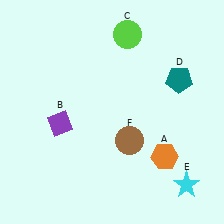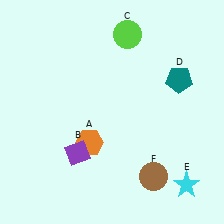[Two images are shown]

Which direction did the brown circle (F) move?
The brown circle (F) moved down.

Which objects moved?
The objects that moved are: the orange hexagon (A), the purple diamond (B), the brown circle (F).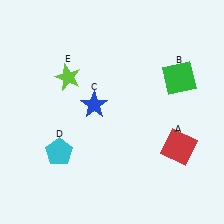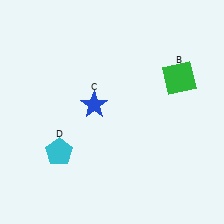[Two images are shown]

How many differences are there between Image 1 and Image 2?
There are 2 differences between the two images.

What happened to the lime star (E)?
The lime star (E) was removed in Image 2. It was in the top-left area of Image 1.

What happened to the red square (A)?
The red square (A) was removed in Image 2. It was in the bottom-right area of Image 1.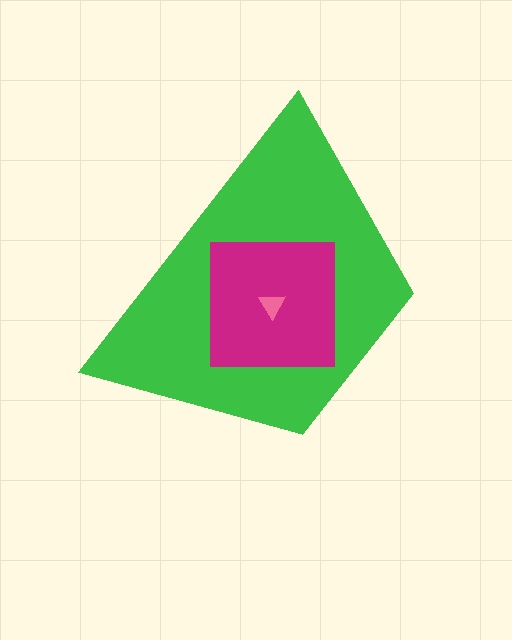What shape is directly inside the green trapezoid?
The magenta square.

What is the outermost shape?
The green trapezoid.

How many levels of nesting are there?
3.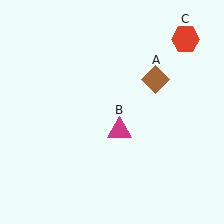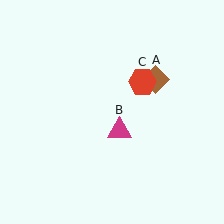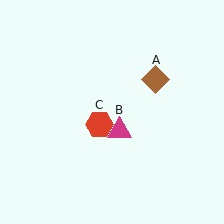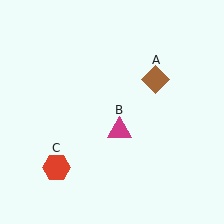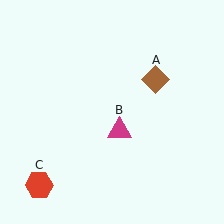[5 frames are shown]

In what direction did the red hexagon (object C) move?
The red hexagon (object C) moved down and to the left.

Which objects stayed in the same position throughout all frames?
Brown diamond (object A) and magenta triangle (object B) remained stationary.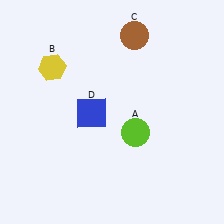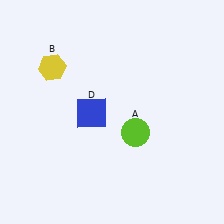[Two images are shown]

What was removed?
The brown circle (C) was removed in Image 2.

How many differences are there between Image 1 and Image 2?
There is 1 difference between the two images.